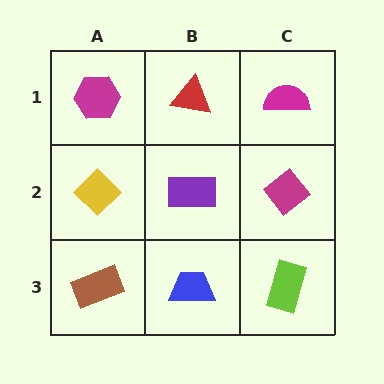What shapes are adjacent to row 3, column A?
A yellow diamond (row 2, column A), a blue trapezoid (row 3, column B).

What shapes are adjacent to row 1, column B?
A purple rectangle (row 2, column B), a magenta hexagon (row 1, column A), a magenta semicircle (row 1, column C).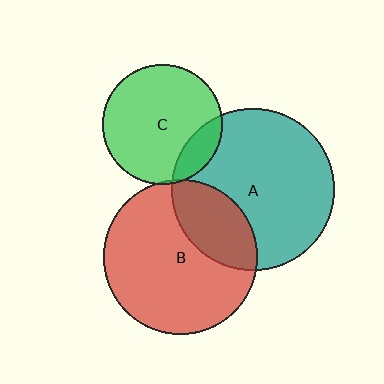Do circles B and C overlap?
Yes.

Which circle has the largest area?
Circle A (teal).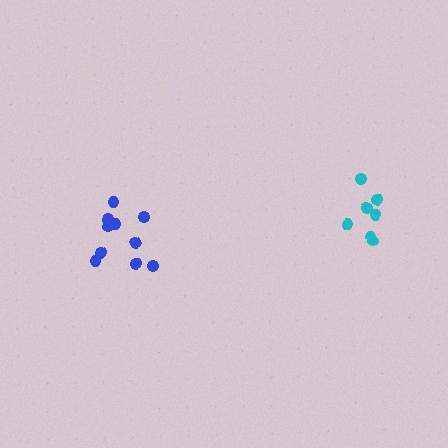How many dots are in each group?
Group 1: 10 dots, Group 2: 7 dots (17 total).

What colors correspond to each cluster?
The clusters are colored: blue, cyan.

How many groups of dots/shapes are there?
There are 2 groups.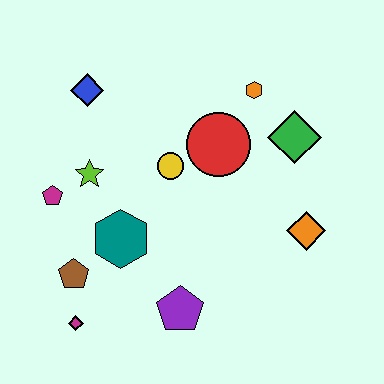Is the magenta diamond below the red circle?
Yes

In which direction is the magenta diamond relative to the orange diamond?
The magenta diamond is to the left of the orange diamond.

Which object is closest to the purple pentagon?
The teal hexagon is closest to the purple pentagon.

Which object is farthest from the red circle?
The magenta diamond is farthest from the red circle.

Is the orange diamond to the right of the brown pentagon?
Yes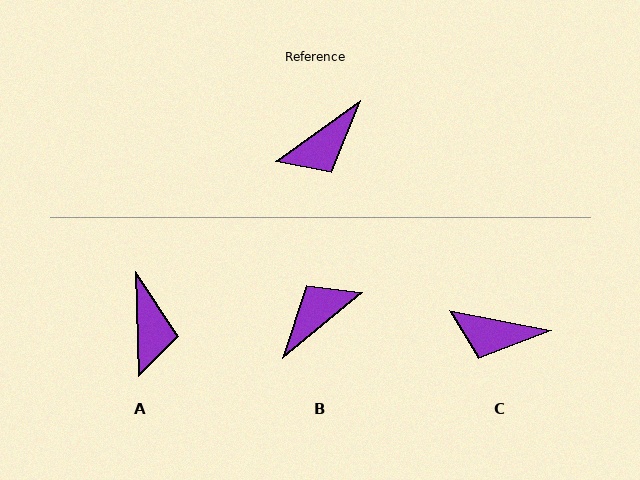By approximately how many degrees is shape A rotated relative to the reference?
Approximately 56 degrees counter-clockwise.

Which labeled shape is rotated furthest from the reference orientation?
B, about 176 degrees away.